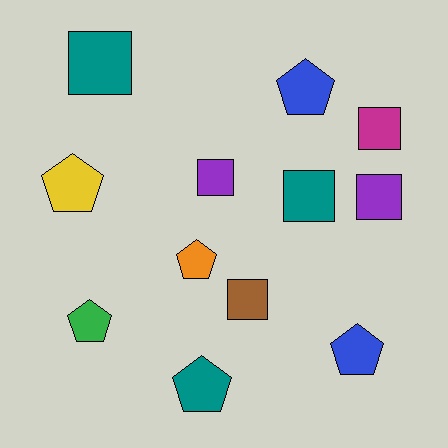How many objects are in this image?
There are 12 objects.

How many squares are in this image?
There are 6 squares.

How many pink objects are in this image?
There are no pink objects.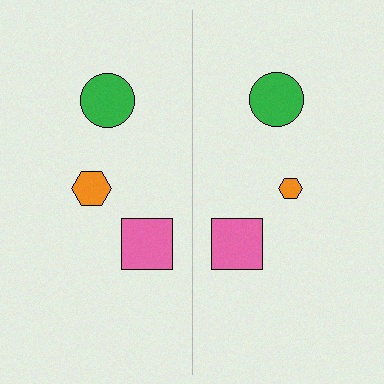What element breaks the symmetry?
The orange hexagon on the right side has a different size than its mirror counterpart.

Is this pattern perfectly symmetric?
No, the pattern is not perfectly symmetric. The orange hexagon on the right side has a different size than its mirror counterpart.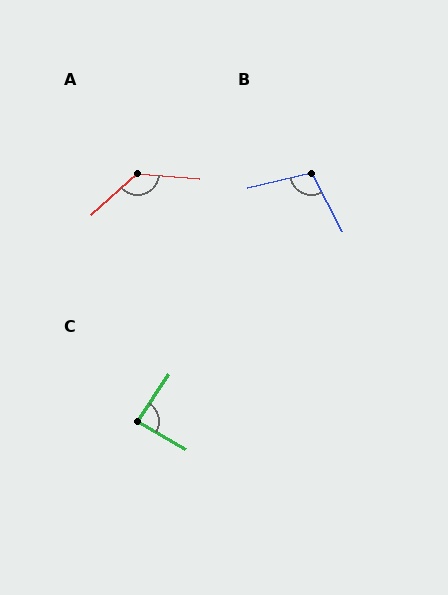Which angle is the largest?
A, at approximately 135 degrees.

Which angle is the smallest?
C, at approximately 86 degrees.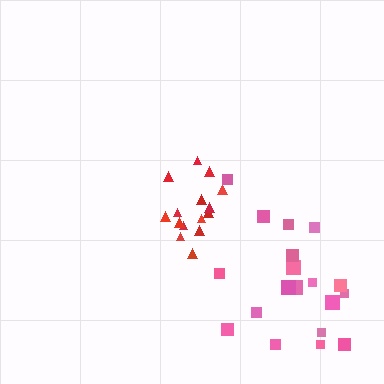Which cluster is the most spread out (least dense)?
Pink.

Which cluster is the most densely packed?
Red.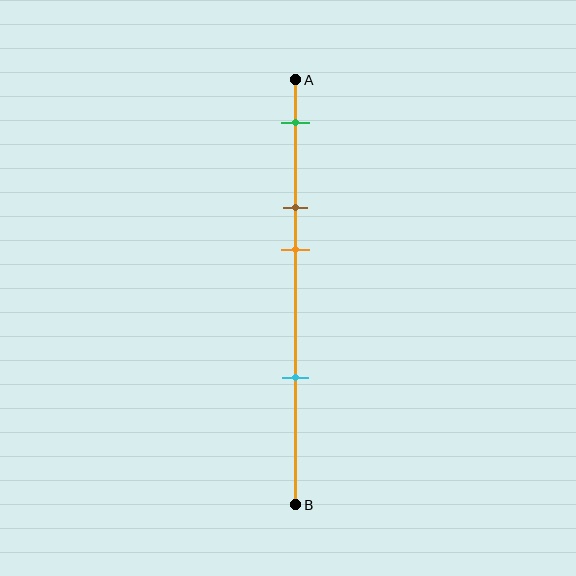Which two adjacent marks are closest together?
The brown and orange marks are the closest adjacent pair.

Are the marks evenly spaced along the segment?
No, the marks are not evenly spaced.